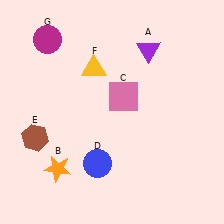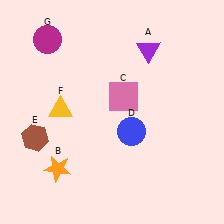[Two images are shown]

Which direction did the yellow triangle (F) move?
The yellow triangle (F) moved down.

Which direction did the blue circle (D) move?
The blue circle (D) moved right.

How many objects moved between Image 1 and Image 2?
2 objects moved between the two images.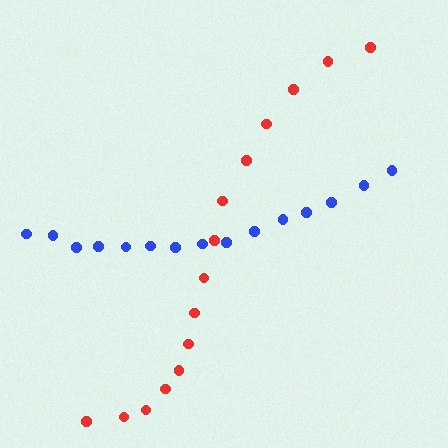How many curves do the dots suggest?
There are 2 distinct paths.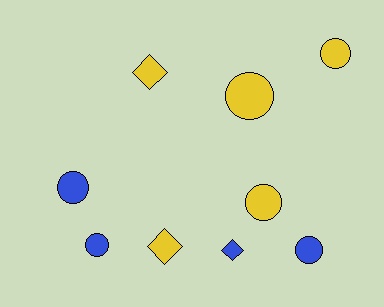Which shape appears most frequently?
Circle, with 6 objects.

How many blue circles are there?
There are 3 blue circles.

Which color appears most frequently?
Yellow, with 5 objects.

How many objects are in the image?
There are 9 objects.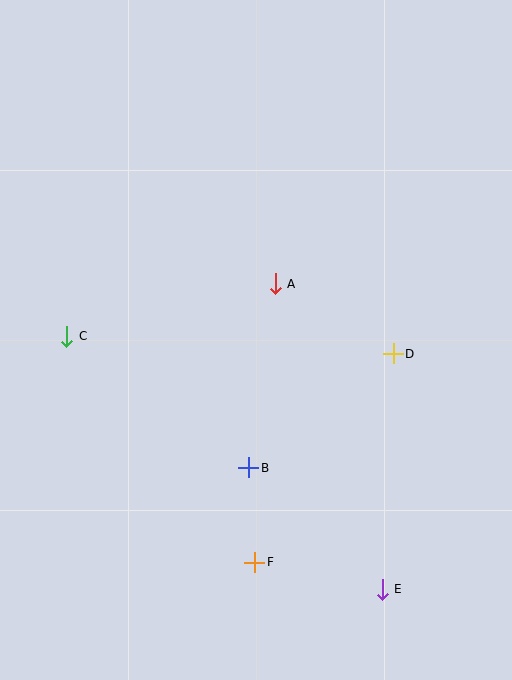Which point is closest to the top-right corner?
Point A is closest to the top-right corner.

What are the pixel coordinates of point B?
Point B is at (249, 468).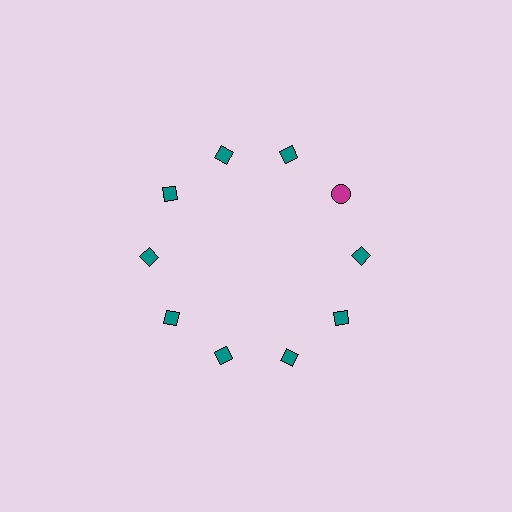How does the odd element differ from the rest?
It differs in both color (magenta instead of teal) and shape (circle instead of diamond).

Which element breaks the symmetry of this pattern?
The magenta circle at roughly the 2 o'clock position breaks the symmetry. All other shapes are teal diamonds.